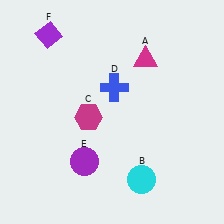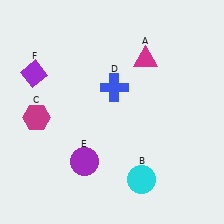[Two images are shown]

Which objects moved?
The objects that moved are: the magenta hexagon (C), the purple diamond (F).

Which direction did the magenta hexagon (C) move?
The magenta hexagon (C) moved left.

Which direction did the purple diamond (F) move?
The purple diamond (F) moved down.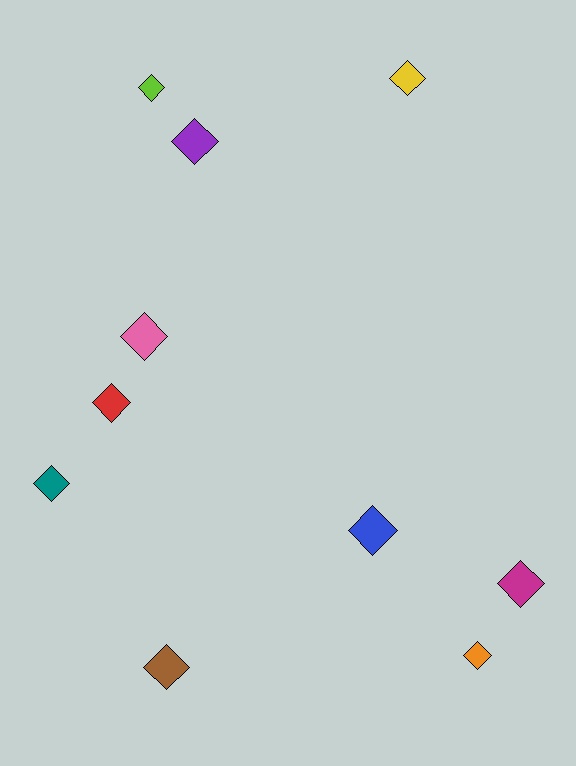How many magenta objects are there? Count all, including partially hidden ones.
There is 1 magenta object.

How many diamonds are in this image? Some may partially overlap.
There are 10 diamonds.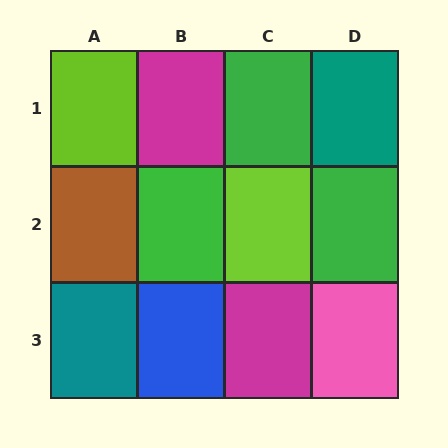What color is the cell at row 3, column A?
Teal.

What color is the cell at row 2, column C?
Lime.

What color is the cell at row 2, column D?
Green.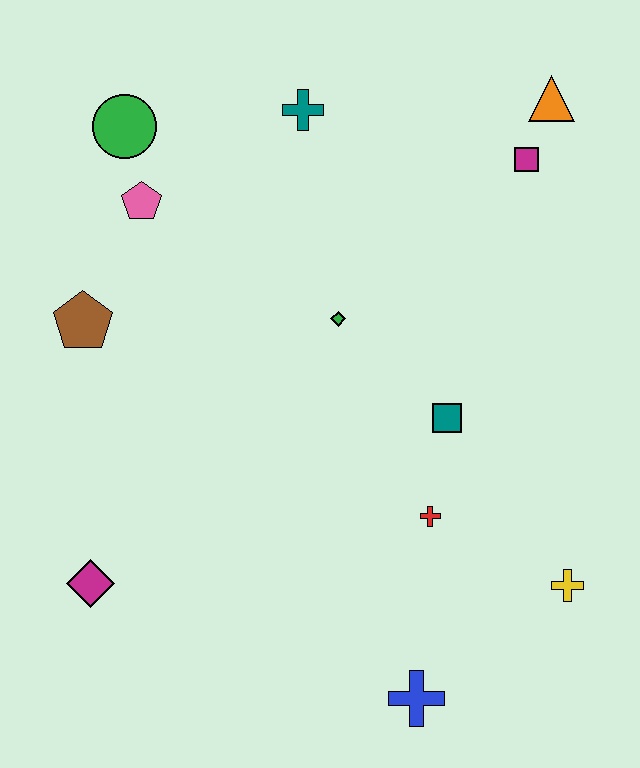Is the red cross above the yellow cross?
Yes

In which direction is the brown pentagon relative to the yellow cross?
The brown pentagon is to the left of the yellow cross.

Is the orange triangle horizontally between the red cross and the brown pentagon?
No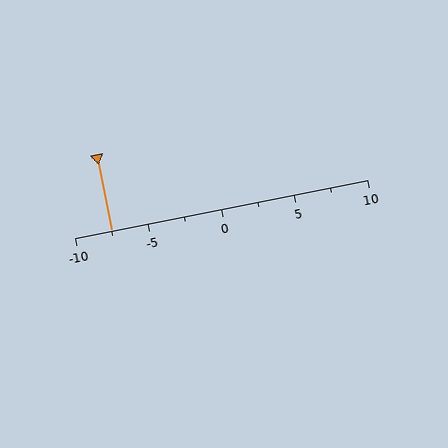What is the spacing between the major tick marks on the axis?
The major ticks are spaced 5 apart.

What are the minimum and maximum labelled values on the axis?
The axis runs from -10 to 10.